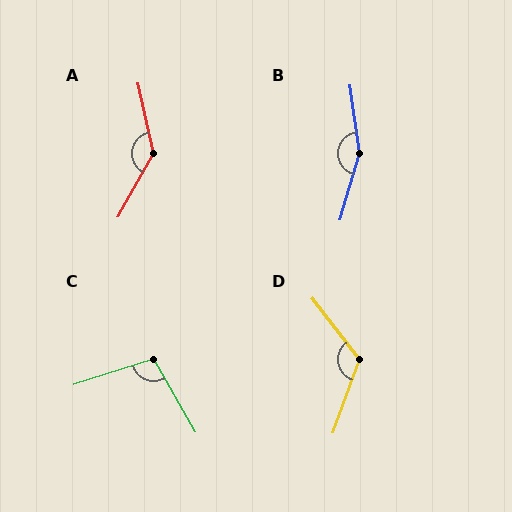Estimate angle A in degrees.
Approximately 138 degrees.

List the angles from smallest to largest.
C (102°), D (122°), A (138°), B (156°).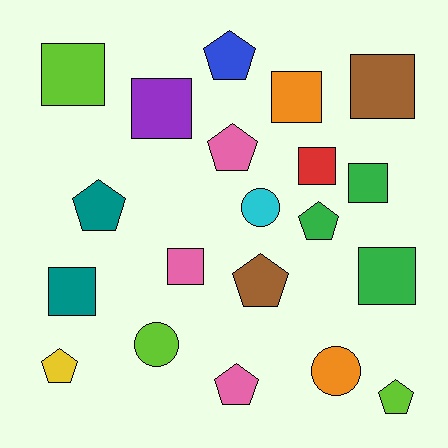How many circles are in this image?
There are 3 circles.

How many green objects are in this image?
There are 3 green objects.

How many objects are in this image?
There are 20 objects.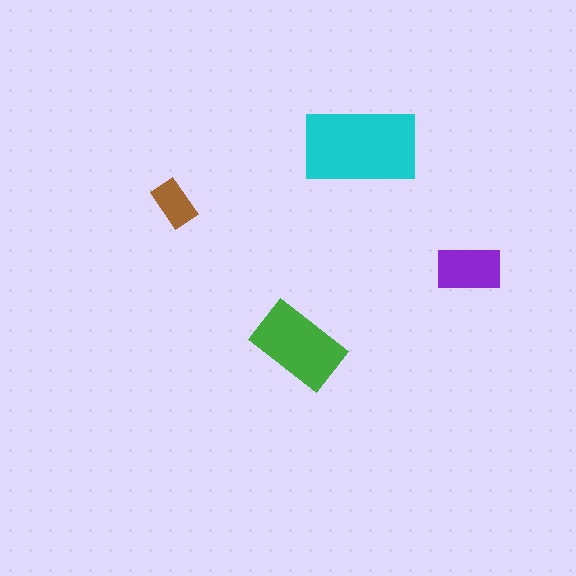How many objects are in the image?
There are 4 objects in the image.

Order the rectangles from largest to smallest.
the cyan one, the green one, the purple one, the brown one.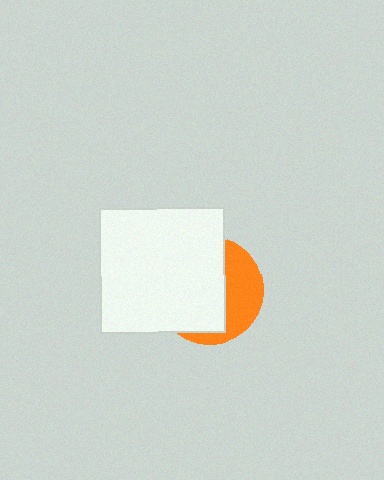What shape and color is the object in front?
The object in front is a white square.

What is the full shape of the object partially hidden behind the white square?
The partially hidden object is an orange circle.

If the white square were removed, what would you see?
You would see the complete orange circle.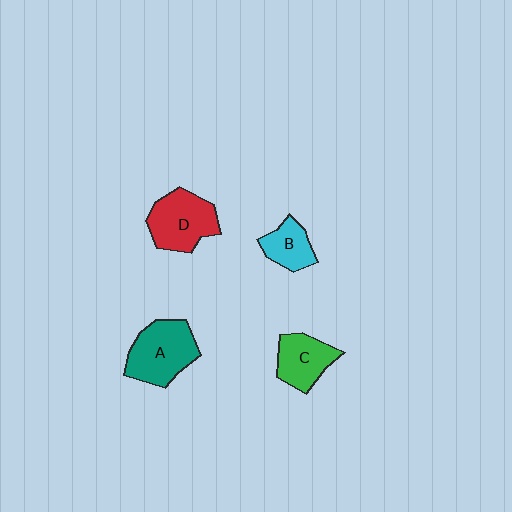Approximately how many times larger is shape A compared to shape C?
Approximately 1.4 times.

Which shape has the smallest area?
Shape B (cyan).